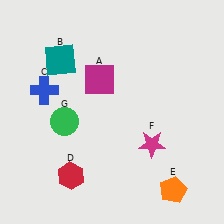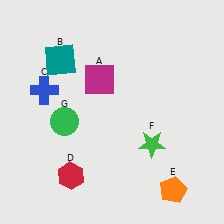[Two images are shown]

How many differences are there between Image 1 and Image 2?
There is 1 difference between the two images.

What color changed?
The star (F) changed from magenta in Image 1 to green in Image 2.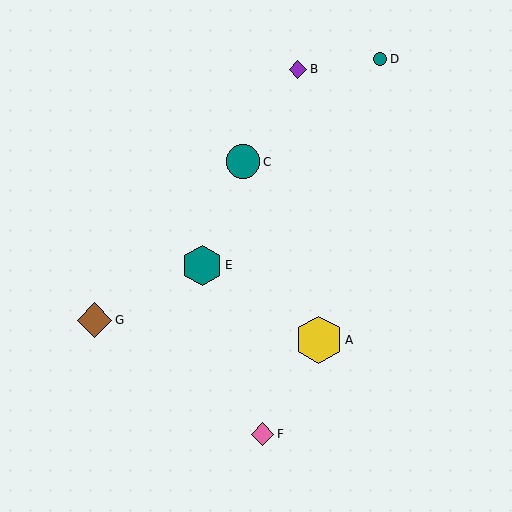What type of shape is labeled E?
Shape E is a teal hexagon.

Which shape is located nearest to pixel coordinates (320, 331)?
The yellow hexagon (labeled A) at (319, 340) is nearest to that location.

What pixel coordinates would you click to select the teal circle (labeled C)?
Click at (243, 162) to select the teal circle C.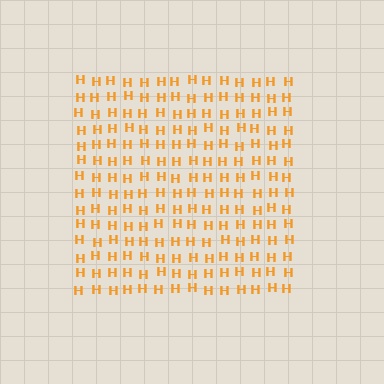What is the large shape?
The large shape is a square.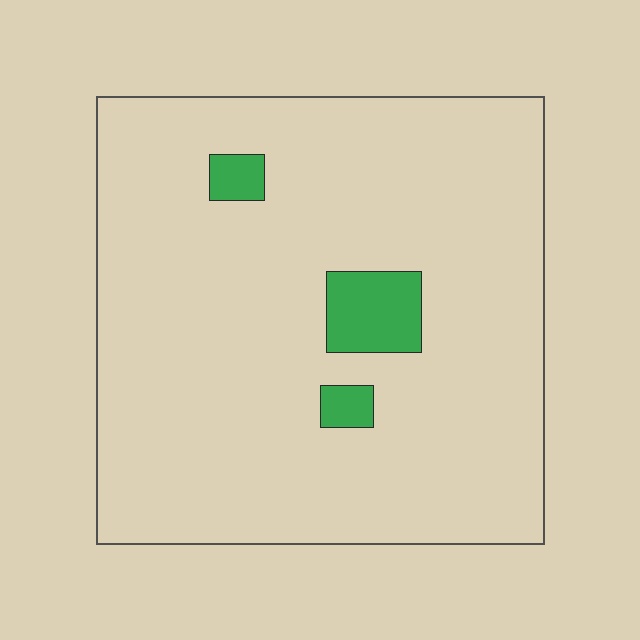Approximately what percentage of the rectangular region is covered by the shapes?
Approximately 5%.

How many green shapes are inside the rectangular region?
3.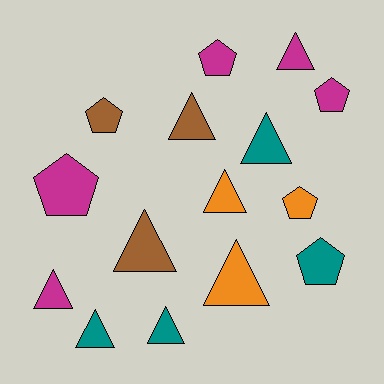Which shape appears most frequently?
Triangle, with 9 objects.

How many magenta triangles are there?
There are 2 magenta triangles.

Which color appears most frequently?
Magenta, with 5 objects.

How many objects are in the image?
There are 15 objects.